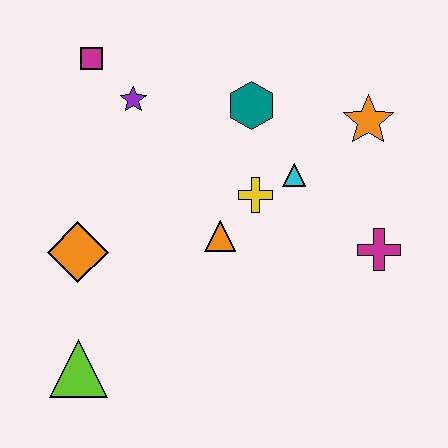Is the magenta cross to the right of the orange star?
Yes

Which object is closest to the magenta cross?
The cyan triangle is closest to the magenta cross.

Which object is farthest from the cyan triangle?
The lime triangle is farthest from the cyan triangle.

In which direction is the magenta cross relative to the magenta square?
The magenta cross is to the right of the magenta square.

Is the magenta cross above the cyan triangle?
No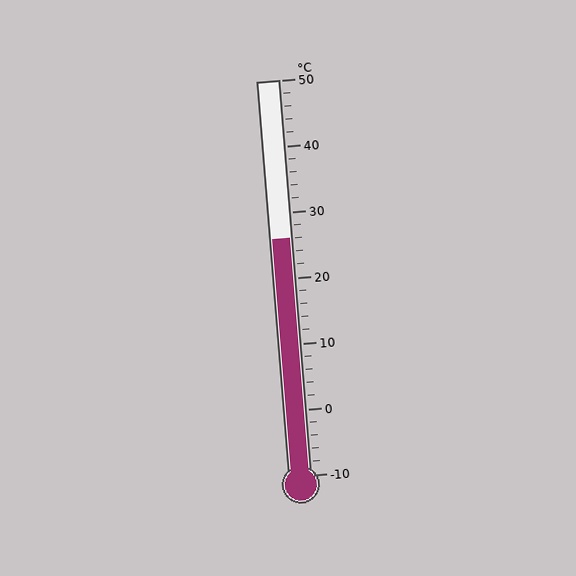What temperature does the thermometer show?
The thermometer shows approximately 26°C.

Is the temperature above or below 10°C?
The temperature is above 10°C.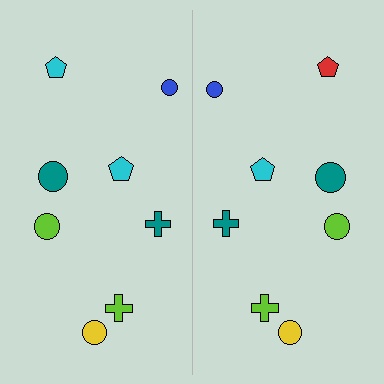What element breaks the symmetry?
The red pentagon on the right side breaks the symmetry — its mirror counterpart is cyan.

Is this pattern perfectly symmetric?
No, the pattern is not perfectly symmetric. The red pentagon on the right side breaks the symmetry — its mirror counterpart is cyan.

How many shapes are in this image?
There are 16 shapes in this image.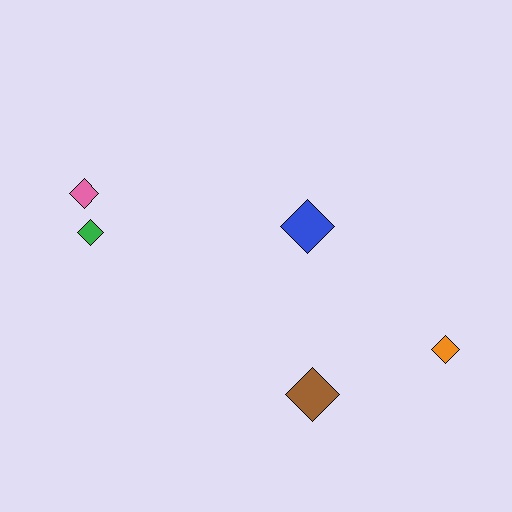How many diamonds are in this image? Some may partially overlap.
There are 5 diamonds.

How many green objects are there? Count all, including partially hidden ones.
There is 1 green object.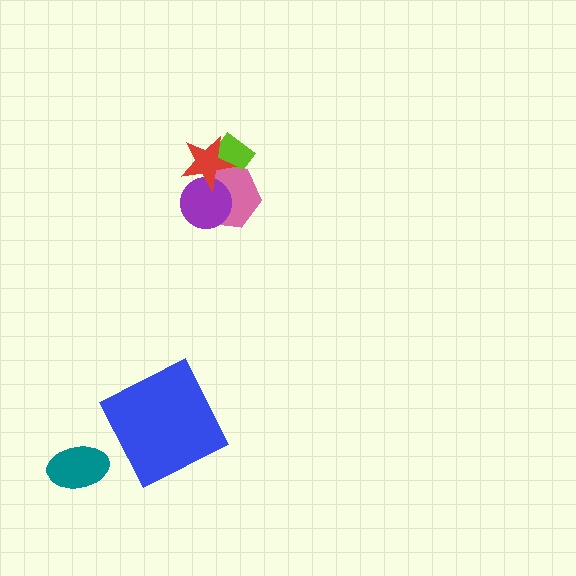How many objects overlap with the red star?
3 objects overlap with the red star.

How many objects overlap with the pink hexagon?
3 objects overlap with the pink hexagon.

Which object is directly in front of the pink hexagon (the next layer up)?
The purple circle is directly in front of the pink hexagon.